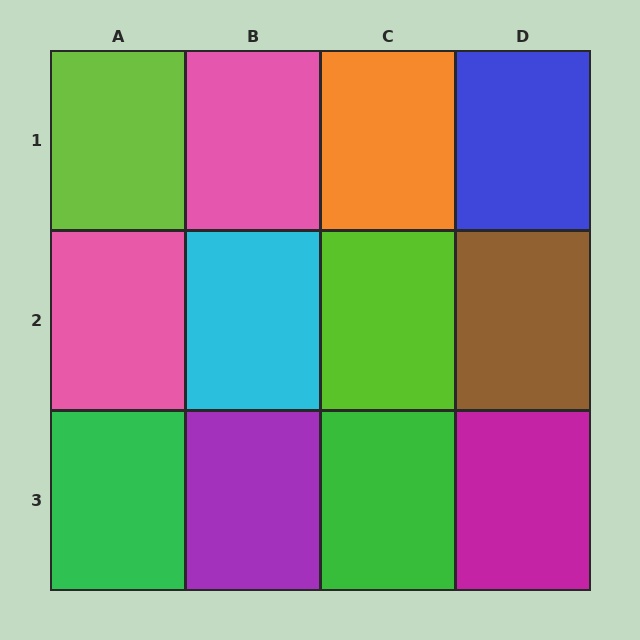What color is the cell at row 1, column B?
Pink.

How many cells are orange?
1 cell is orange.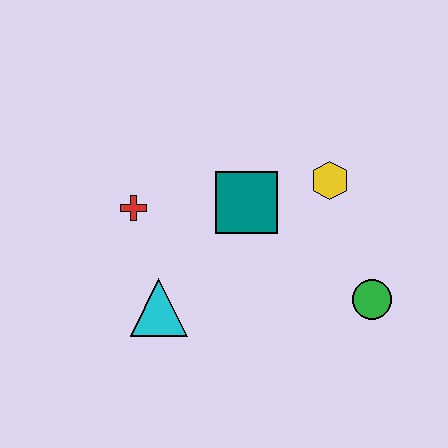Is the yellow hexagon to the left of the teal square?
No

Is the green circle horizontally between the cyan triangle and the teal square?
No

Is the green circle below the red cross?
Yes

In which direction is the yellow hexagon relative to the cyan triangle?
The yellow hexagon is to the right of the cyan triangle.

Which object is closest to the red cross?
The cyan triangle is closest to the red cross.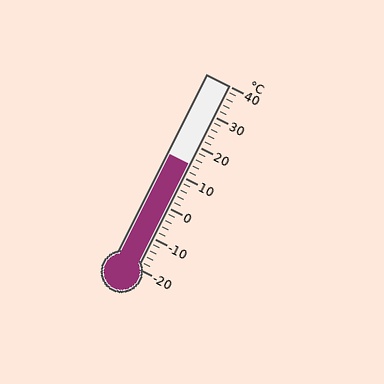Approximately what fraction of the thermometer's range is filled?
The thermometer is filled to approximately 55% of its range.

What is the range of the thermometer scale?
The thermometer scale ranges from -20°C to 40°C.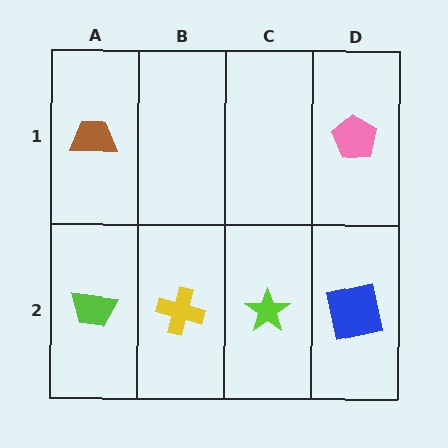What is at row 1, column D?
A pink pentagon.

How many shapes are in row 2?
4 shapes.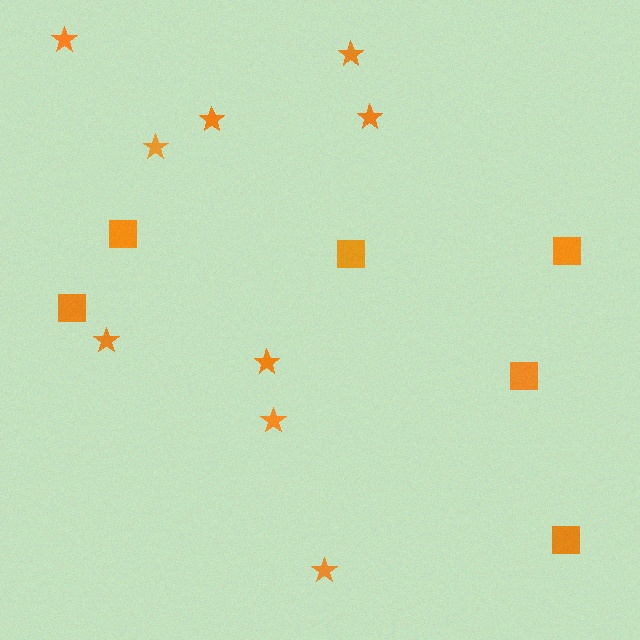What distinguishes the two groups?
There are 2 groups: one group of stars (9) and one group of squares (6).